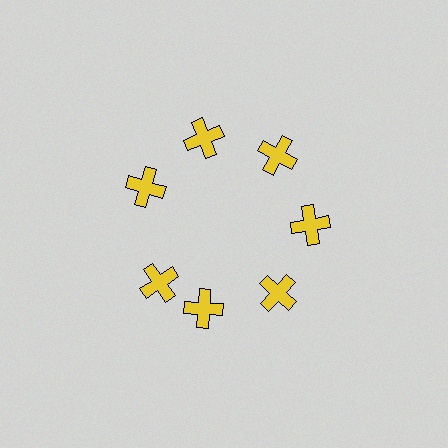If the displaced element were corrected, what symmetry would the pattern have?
It would have 7-fold rotational symmetry — the pattern would map onto itself every 51 degrees.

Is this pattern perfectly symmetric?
No. The 7 yellow crosses are arranged in a ring, but one element near the 8 o'clock position is rotated out of alignment along the ring, breaking the 7-fold rotational symmetry.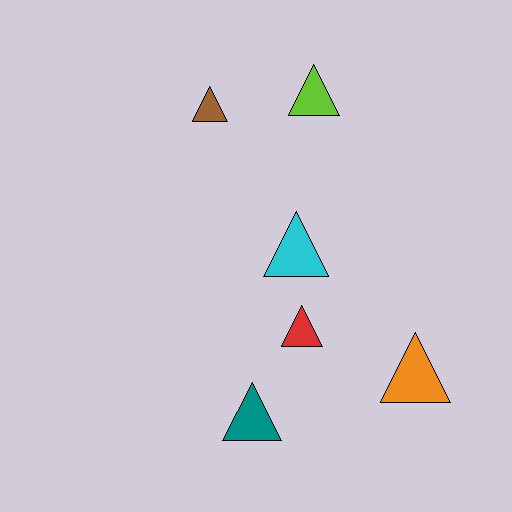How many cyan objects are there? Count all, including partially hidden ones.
There is 1 cyan object.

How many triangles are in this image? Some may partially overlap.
There are 6 triangles.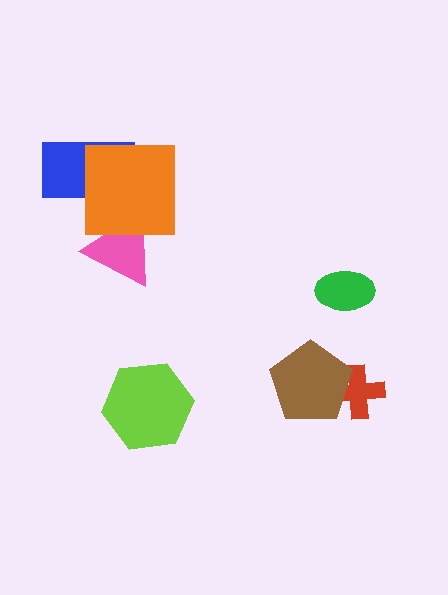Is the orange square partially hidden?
No, no other shape covers it.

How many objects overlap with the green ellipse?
0 objects overlap with the green ellipse.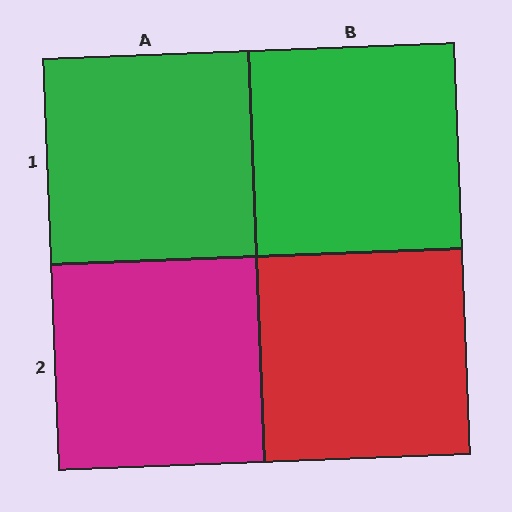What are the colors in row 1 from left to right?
Green, green.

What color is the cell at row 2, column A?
Magenta.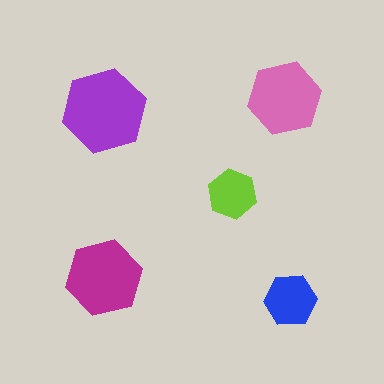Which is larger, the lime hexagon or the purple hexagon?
The purple one.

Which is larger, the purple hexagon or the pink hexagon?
The purple one.